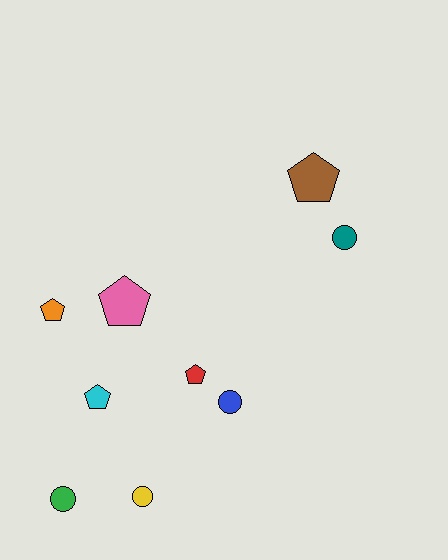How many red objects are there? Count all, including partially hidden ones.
There is 1 red object.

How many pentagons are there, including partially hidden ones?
There are 5 pentagons.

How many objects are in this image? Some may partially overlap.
There are 9 objects.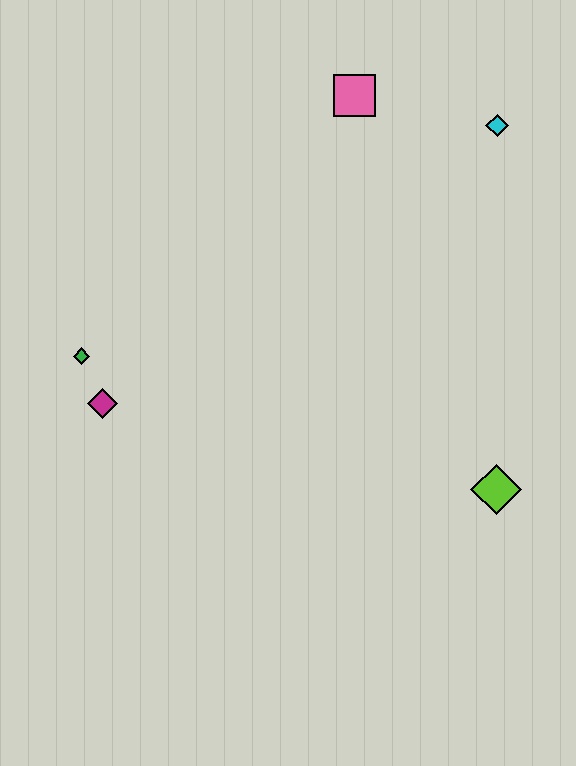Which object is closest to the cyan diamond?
The pink square is closest to the cyan diamond.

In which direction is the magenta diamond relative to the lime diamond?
The magenta diamond is to the left of the lime diamond.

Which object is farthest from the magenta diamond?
The cyan diamond is farthest from the magenta diamond.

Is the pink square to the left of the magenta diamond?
No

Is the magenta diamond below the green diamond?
Yes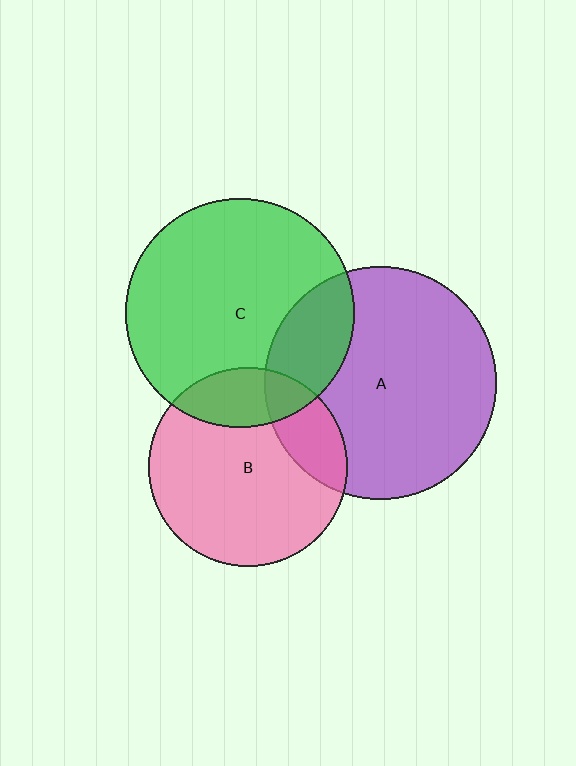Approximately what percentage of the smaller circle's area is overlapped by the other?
Approximately 20%.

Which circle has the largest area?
Circle A (purple).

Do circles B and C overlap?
Yes.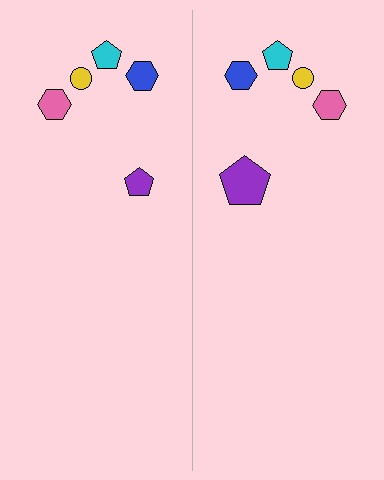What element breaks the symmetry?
The purple pentagon on the right side has a different size than its mirror counterpart.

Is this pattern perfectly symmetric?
No, the pattern is not perfectly symmetric. The purple pentagon on the right side has a different size than its mirror counterpart.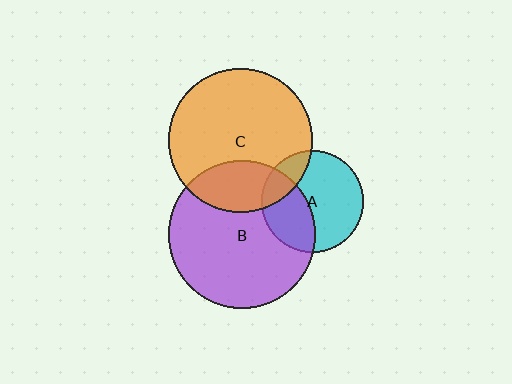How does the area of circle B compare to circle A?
Approximately 2.1 times.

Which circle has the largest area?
Circle B (purple).